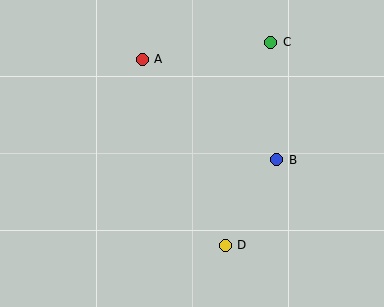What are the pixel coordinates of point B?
Point B is at (277, 160).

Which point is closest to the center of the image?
Point B at (277, 160) is closest to the center.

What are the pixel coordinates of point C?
Point C is at (271, 42).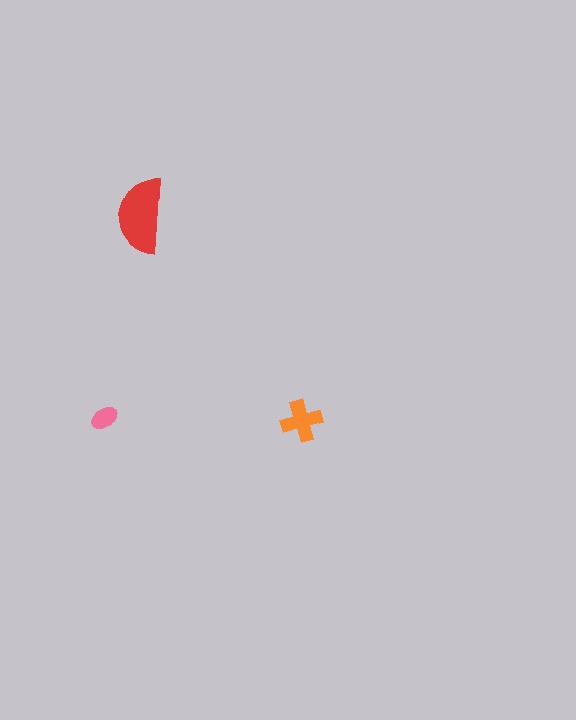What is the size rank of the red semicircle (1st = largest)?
1st.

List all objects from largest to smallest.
The red semicircle, the orange cross, the pink ellipse.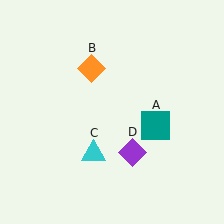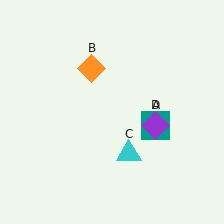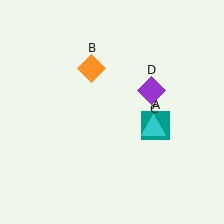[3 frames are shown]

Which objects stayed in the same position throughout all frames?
Teal square (object A) and orange diamond (object B) remained stationary.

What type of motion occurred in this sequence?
The cyan triangle (object C), purple diamond (object D) rotated counterclockwise around the center of the scene.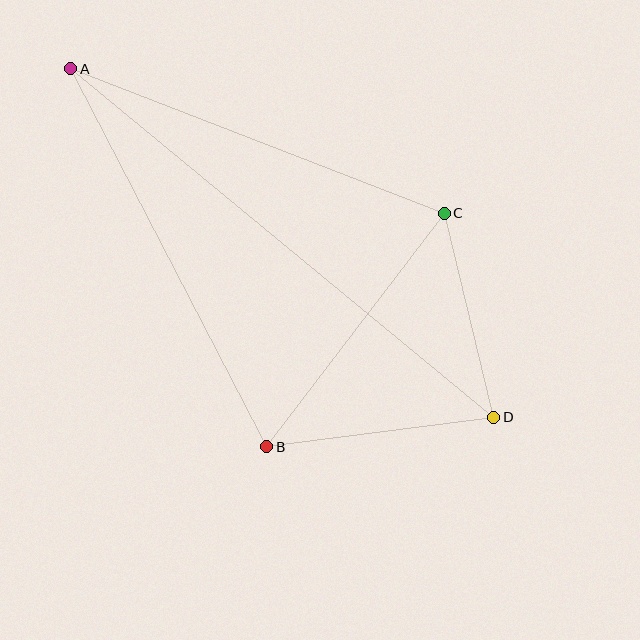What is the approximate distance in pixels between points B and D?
The distance between B and D is approximately 229 pixels.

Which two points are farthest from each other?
Points A and D are farthest from each other.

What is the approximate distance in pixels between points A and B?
The distance between A and B is approximately 426 pixels.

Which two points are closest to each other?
Points C and D are closest to each other.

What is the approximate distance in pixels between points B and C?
The distance between B and C is approximately 293 pixels.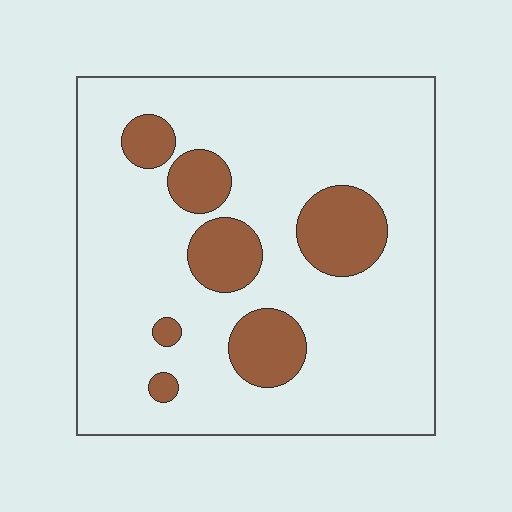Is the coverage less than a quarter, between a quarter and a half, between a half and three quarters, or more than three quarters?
Less than a quarter.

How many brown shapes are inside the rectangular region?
7.